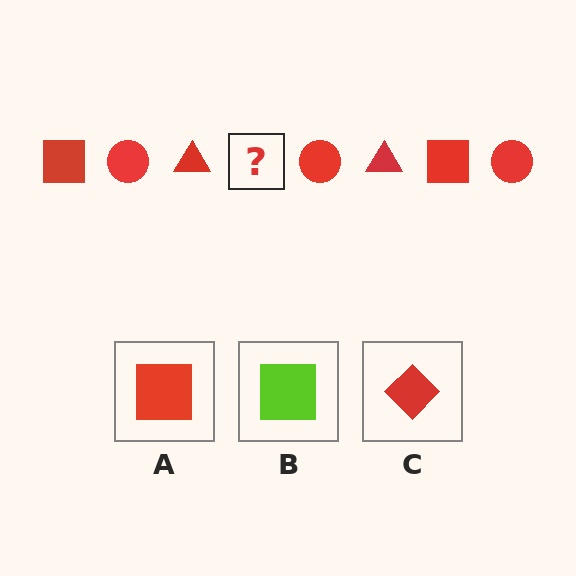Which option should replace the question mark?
Option A.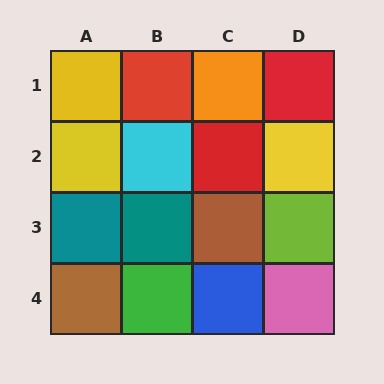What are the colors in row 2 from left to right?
Yellow, cyan, red, yellow.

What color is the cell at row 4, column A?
Brown.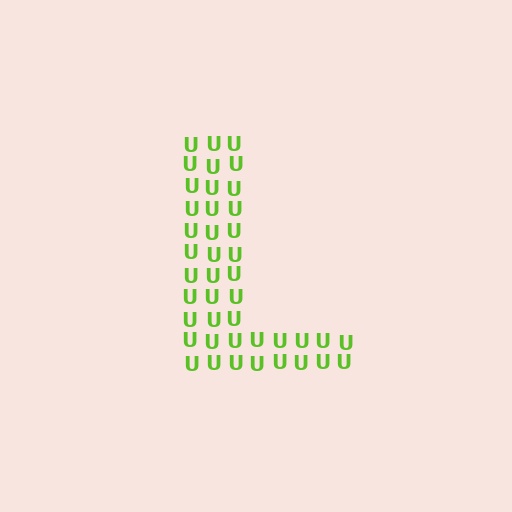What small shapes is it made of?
It is made of small letter U's.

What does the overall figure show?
The overall figure shows the letter L.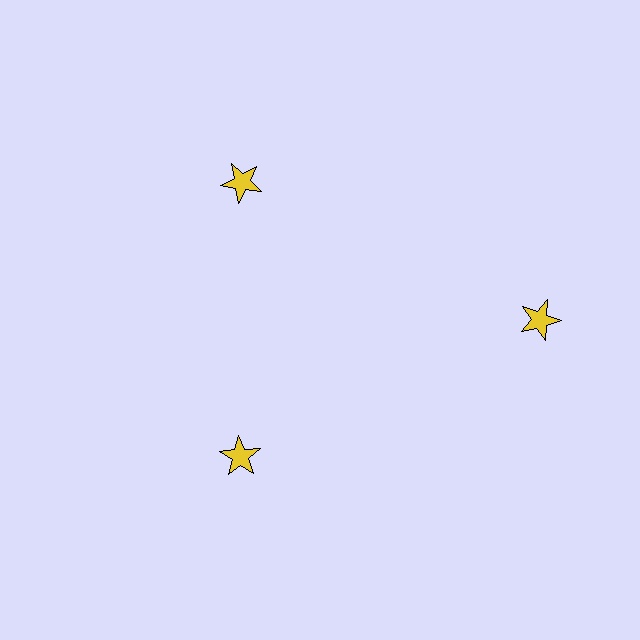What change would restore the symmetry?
The symmetry would be restored by moving it inward, back onto the ring so that all 3 stars sit at equal angles and equal distance from the center.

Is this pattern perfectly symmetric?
No. The 3 yellow stars are arranged in a ring, but one element near the 3 o'clock position is pushed outward from the center, breaking the 3-fold rotational symmetry.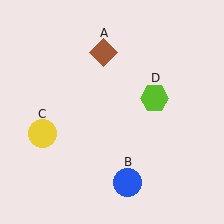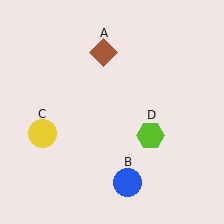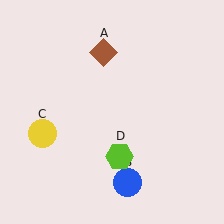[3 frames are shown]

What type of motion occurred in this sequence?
The lime hexagon (object D) rotated clockwise around the center of the scene.